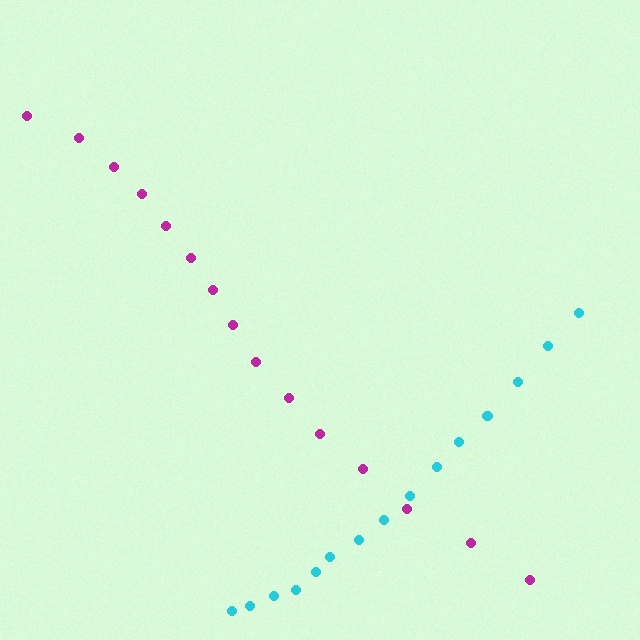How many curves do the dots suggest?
There are 2 distinct paths.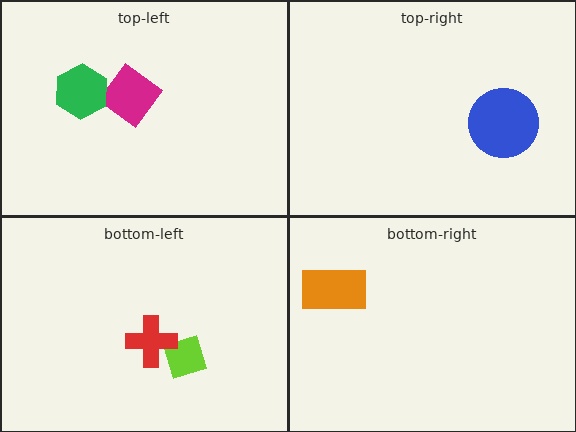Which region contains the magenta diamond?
The top-left region.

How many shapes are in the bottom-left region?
2.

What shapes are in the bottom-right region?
The orange rectangle.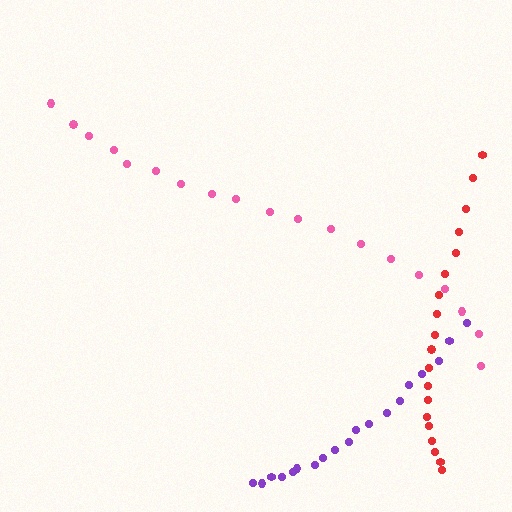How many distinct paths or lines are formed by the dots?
There are 3 distinct paths.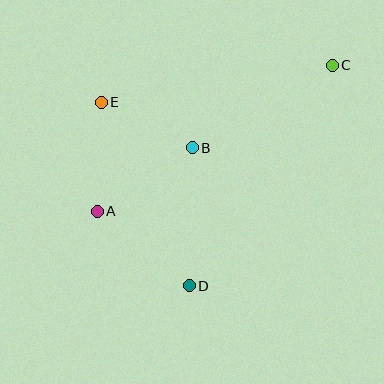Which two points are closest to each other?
Points B and E are closest to each other.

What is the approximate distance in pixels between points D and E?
The distance between D and E is approximately 204 pixels.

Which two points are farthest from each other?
Points A and C are farthest from each other.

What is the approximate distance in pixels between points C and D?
The distance between C and D is approximately 263 pixels.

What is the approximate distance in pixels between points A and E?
The distance between A and E is approximately 109 pixels.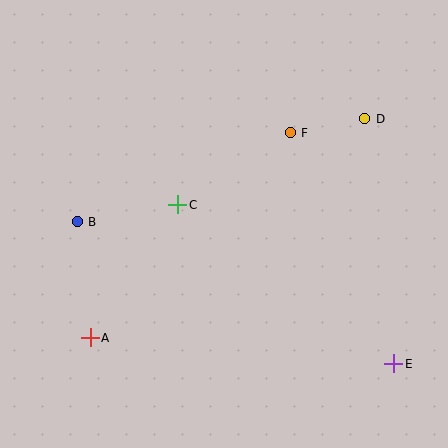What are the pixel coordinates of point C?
Point C is at (178, 205).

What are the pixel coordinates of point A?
Point A is at (90, 338).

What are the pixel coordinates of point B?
Point B is at (77, 222).